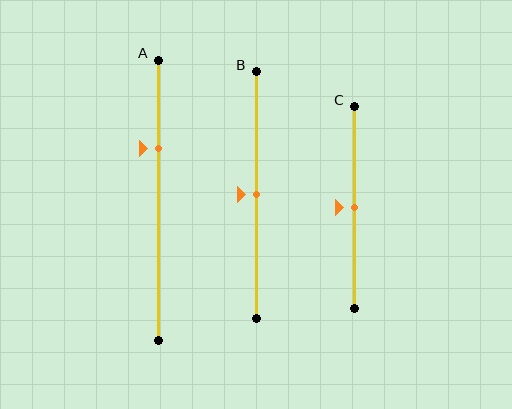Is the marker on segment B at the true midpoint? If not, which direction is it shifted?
Yes, the marker on segment B is at the true midpoint.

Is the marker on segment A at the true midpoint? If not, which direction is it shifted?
No, the marker on segment A is shifted upward by about 19% of the segment length.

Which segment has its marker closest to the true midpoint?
Segment B has its marker closest to the true midpoint.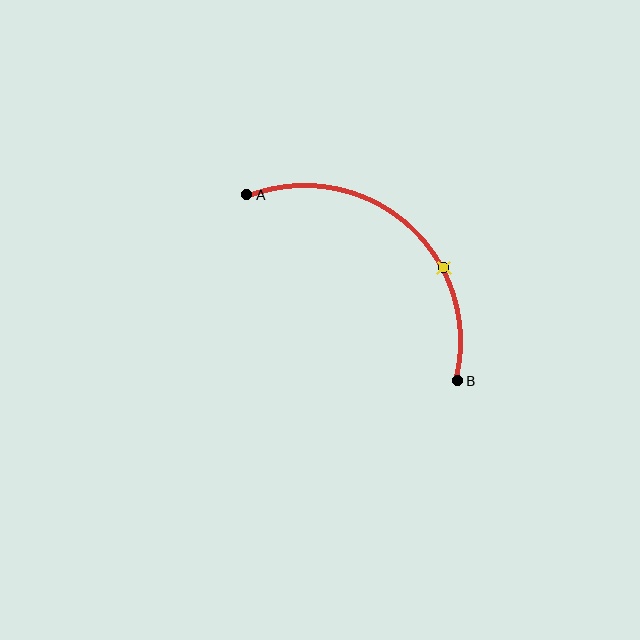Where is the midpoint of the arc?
The arc midpoint is the point on the curve farthest from the straight line joining A and B. It sits above and to the right of that line.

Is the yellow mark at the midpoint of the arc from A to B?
No. The yellow mark lies on the arc but is closer to endpoint B. The arc midpoint would be at the point on the curve equidistant along the arc from both A and B.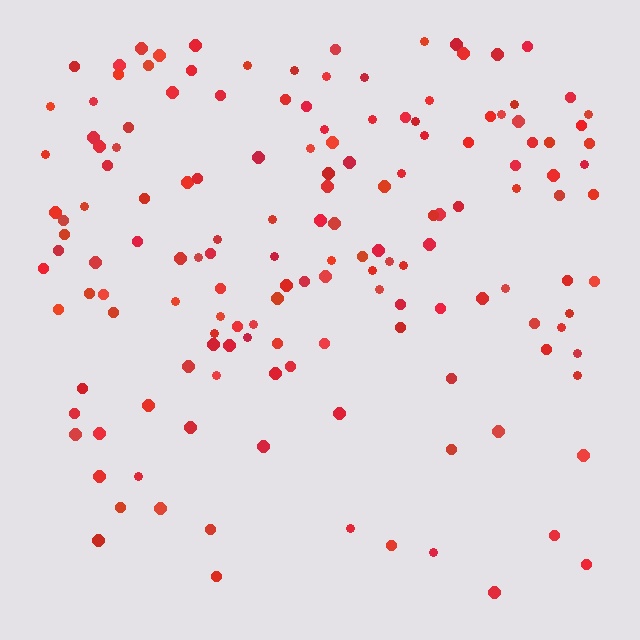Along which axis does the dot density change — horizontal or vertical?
Vertical.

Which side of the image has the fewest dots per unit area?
The bottom.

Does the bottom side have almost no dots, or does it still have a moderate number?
Still a moderate number, just noticeably fewer than the top.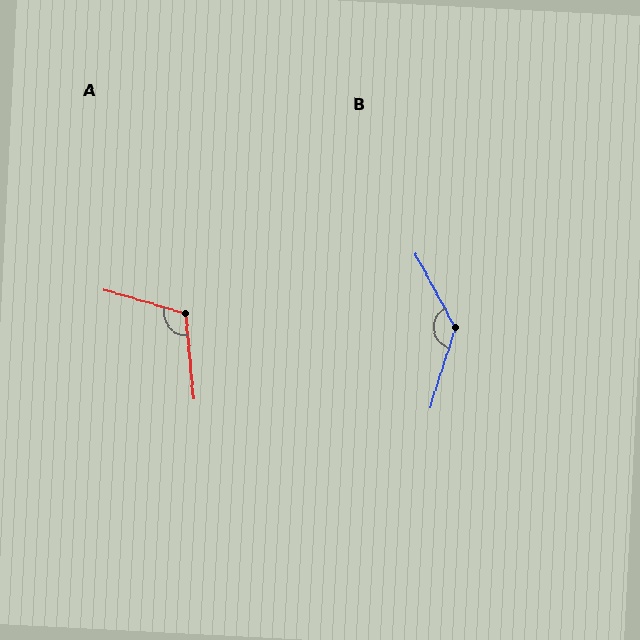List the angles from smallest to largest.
A (112°), B (134°).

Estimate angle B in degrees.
Approximately 134 degrees.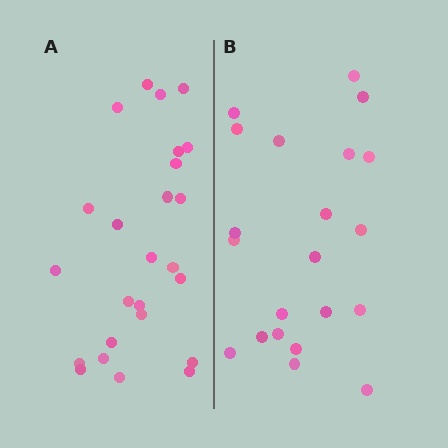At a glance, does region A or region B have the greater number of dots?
Region A (the left region) has more dots.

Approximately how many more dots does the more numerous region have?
Region A has about 4 more dots than region B.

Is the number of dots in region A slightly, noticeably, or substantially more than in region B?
Region A has only slightly more — the two regions are fairly close. The ratio is roughly 1.2 to 1.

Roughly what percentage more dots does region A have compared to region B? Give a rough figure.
About 20% more.